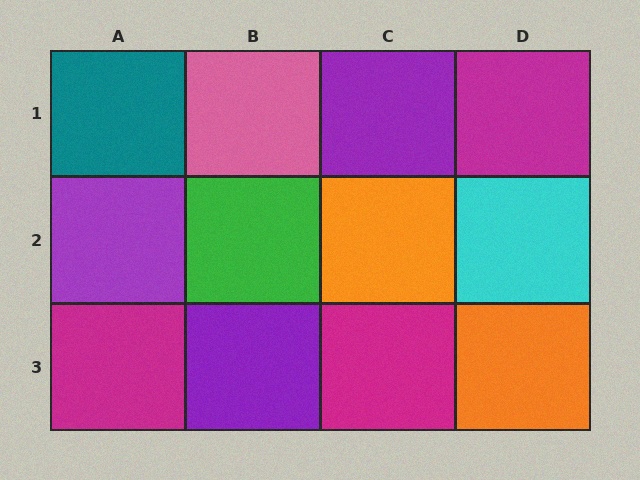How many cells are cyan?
1 cell is cyan.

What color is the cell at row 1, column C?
Purple.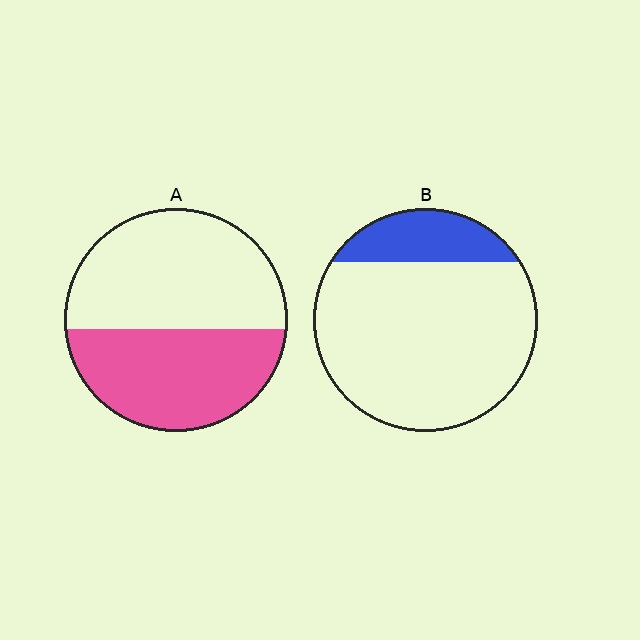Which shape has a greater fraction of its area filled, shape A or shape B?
Shape A.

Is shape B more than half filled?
No.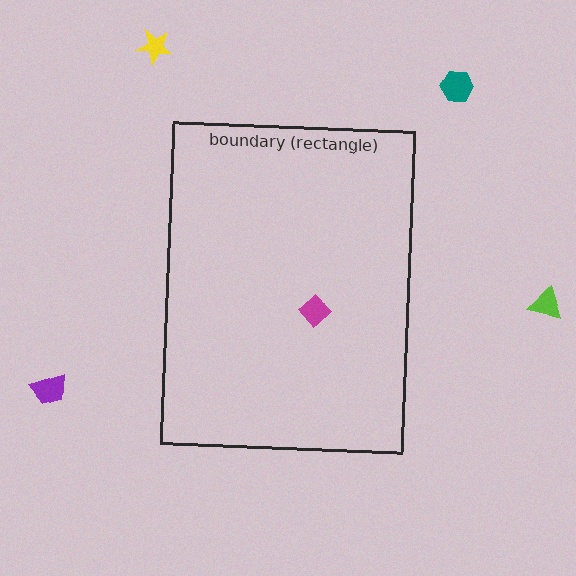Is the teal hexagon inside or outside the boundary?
Outside.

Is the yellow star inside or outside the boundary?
Outside.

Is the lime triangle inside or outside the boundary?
Outside.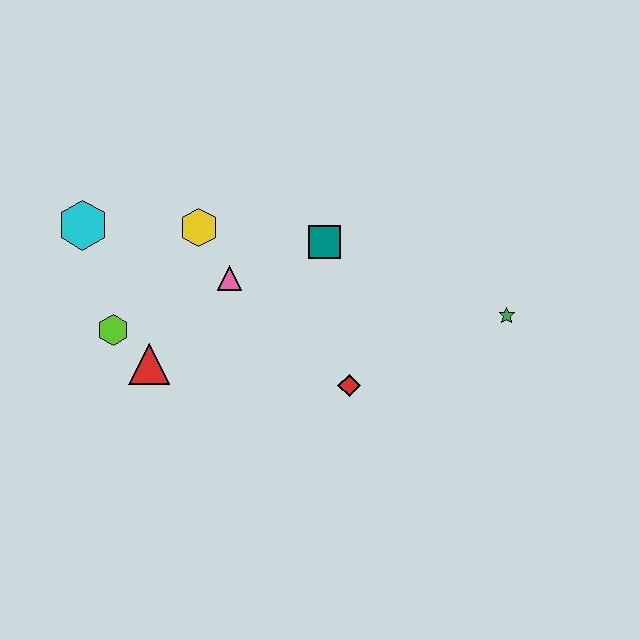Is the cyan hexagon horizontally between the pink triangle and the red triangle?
No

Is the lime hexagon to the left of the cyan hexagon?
No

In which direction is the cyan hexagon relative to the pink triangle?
The cyan hexagon is to the left of the pink triangle.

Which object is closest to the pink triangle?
The yellow hexagon is closest to the pink triangle.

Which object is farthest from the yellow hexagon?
The green star is farthest from the yellow hexagon.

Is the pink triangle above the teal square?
No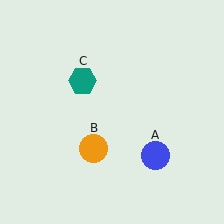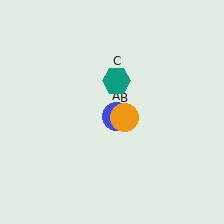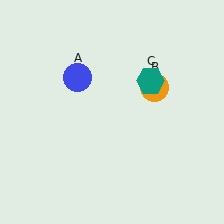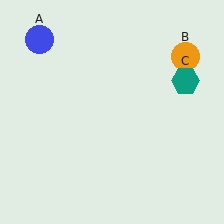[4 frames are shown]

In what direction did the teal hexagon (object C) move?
The teal hexagon (object C) moved right.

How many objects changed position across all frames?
3 objects changed position: blue circle (object A), orange circle (object B), teal hexagon (object C).